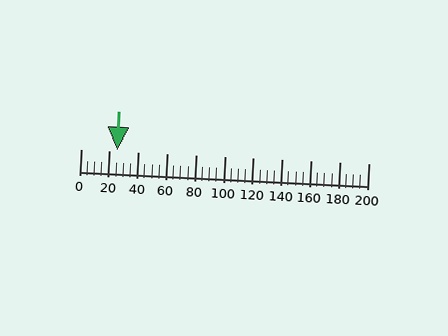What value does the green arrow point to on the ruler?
The green arrow points to approximately 25.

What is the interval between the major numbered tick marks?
The major tick marks are spaced 20 units apart.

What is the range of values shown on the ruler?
The ruler shows values from 0 to 200.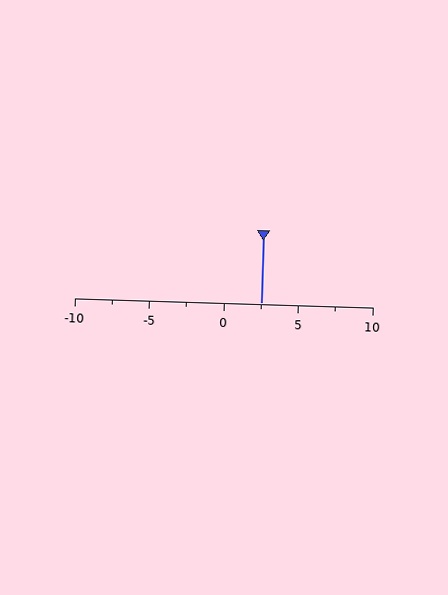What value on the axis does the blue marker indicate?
The marker indicates approximately 2.5.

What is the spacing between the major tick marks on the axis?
The major ticks are spaced 5 apart.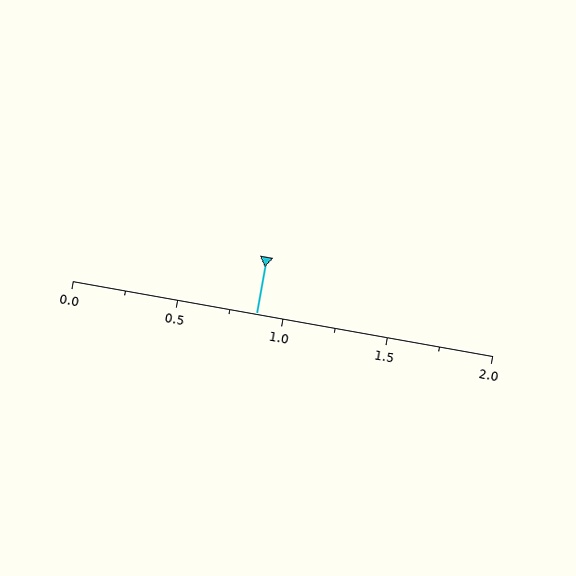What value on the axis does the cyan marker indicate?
The marker indicates approximately 0.88.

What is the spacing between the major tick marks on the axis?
The major ticks are spaced 0.5 apart.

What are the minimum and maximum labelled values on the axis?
The axis runs from 0.0 to 2.0.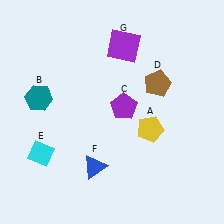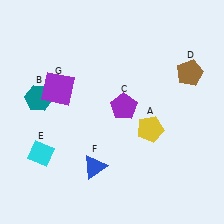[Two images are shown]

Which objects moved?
The objects that moved are: the brown pentagon (D), the purple square (G).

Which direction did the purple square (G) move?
The purple square (G) moved left.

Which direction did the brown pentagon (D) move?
The brown pentagon (D) moved right.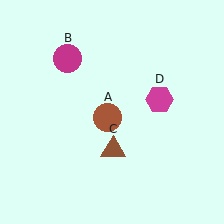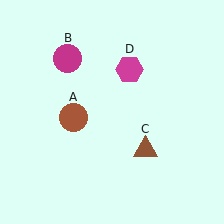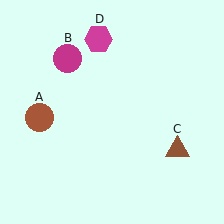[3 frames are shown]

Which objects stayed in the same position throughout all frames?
Magenta circle (object B) remained stationary.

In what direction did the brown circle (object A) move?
The brown circle (object A) moved left.